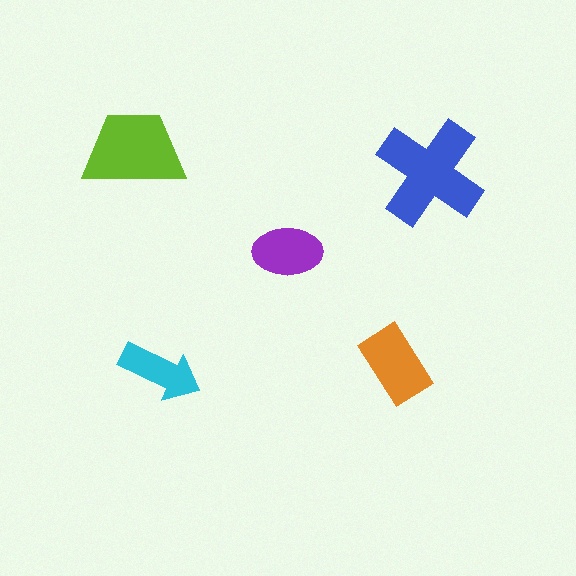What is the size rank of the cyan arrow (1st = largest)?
5th.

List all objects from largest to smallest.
The blue cross, the lime trapezoid, the orange rectangle, the purple ellipse, the cyan arrow.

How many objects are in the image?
There are 5 objects in the image.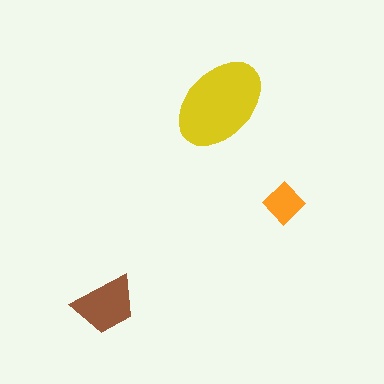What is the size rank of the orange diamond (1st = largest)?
3rd.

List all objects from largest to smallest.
The yellow ellipse, the brown trapezoid, the orange diamond.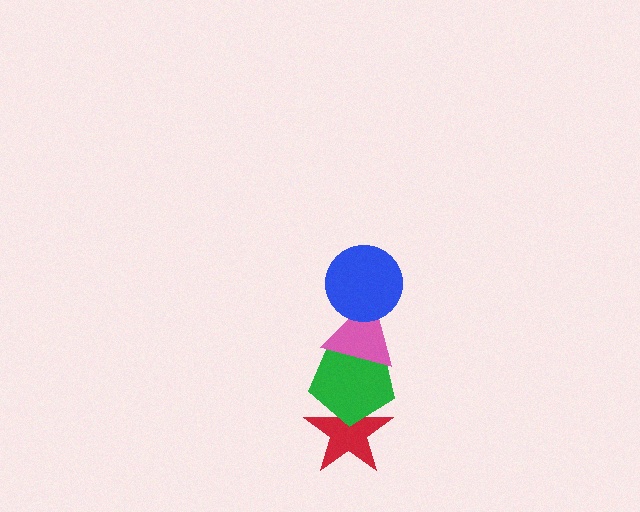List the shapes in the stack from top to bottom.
From top to bottom: the blue circle, the pink triangle, the green pentagon, the red star.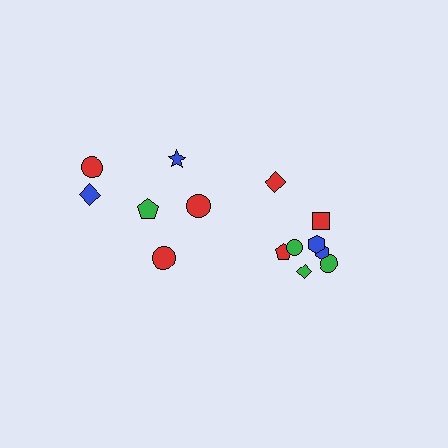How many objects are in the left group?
There are 6 objects.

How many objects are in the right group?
There are 8 objects.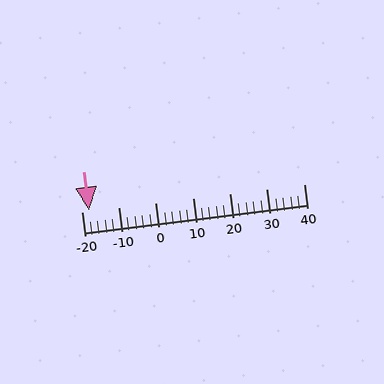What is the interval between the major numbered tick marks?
The major tick marks are spaced 10 units apart.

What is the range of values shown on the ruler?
The ruler shows values from -20 to 40.